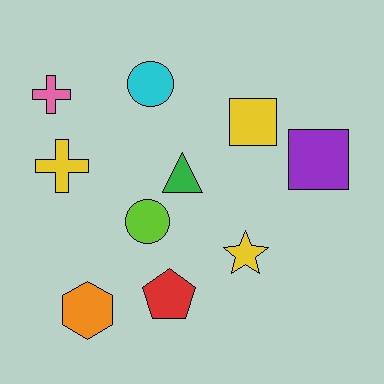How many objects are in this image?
There are 10 objects.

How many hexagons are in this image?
There is 1 hexagon.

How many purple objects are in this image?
There is 1 purple object.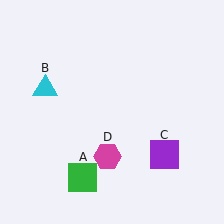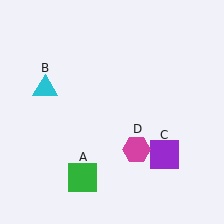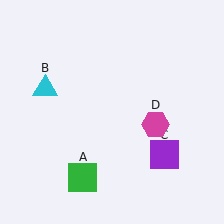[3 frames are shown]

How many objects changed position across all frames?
1 object changed position: magenta hexagon (object D).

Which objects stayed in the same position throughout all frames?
Green square (object A) and cyan triangle (object B) and purple square (object C) remained stationary.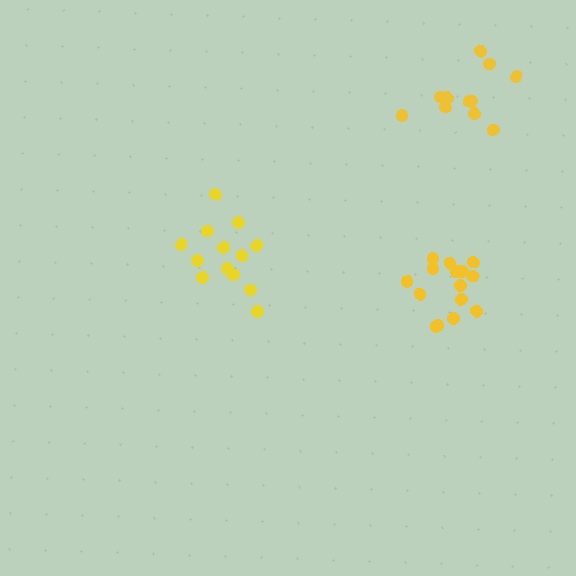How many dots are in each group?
Group 1: 15 dots, Group 2: 13 dots, Group 3: 11 dots (39 total).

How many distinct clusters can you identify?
There are 3 distinct clusters.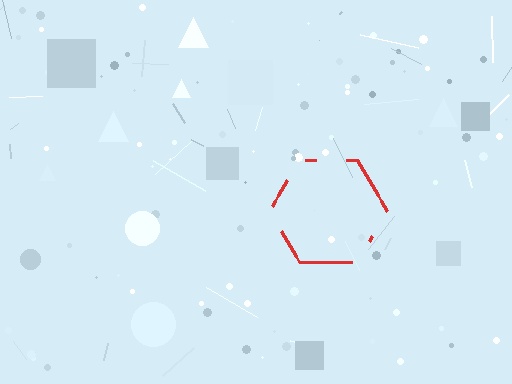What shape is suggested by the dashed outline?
The dashed outline suggests a hexagon.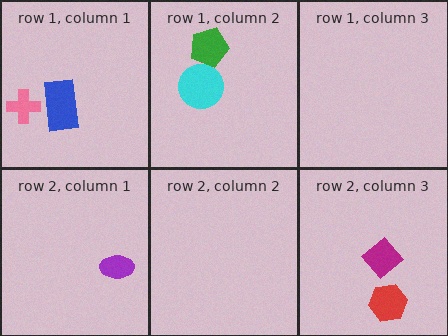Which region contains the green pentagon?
The row 1, column 2 region.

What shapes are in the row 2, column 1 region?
The purple ellipse.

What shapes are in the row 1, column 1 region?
The blue rectangle, the pink cross.